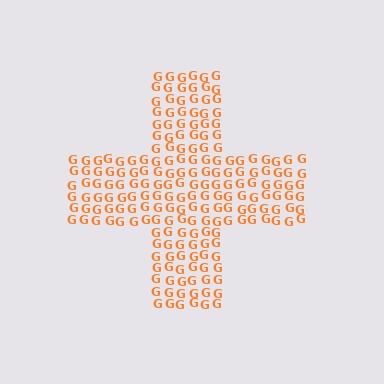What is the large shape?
The large shape is a cross.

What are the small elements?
The small elements are letter G's.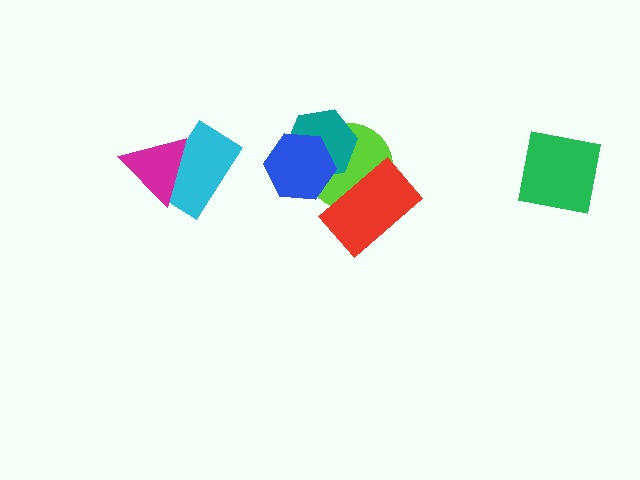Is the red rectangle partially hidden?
No, no other shape covers it.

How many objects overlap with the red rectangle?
1 object overlaps with the red rectangle.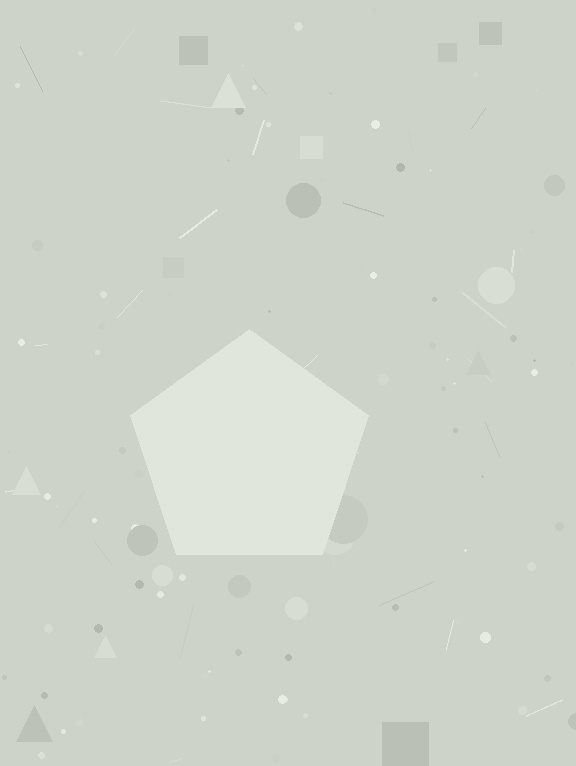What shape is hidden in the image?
A pentagon is hidden in the image.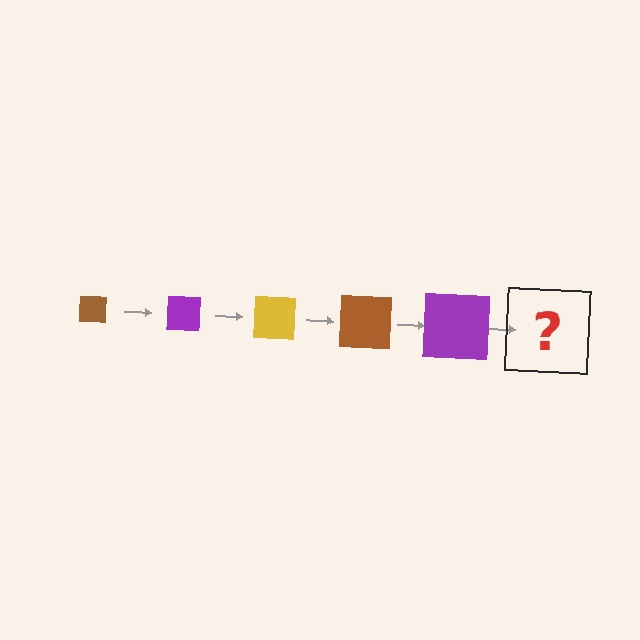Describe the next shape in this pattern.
It should be a yellow square, larger than the previous one.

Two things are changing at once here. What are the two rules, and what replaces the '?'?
The two rules are that the square grows larger each step and the color cycles through brown, purple, and yellow. The '?' should be a yellow square, larger than the previous one.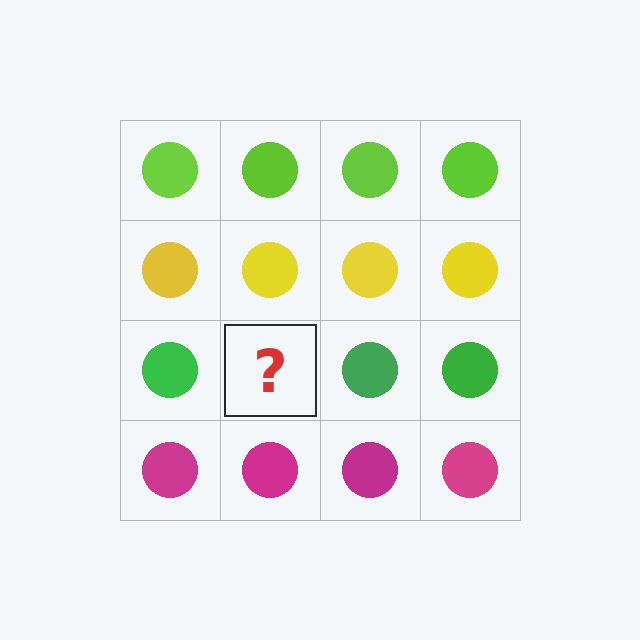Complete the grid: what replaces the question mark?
The question mark should be replaced with a green circle.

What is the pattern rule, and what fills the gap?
The rule is that each row has a consistent color. The gap should be filled with a green circle.